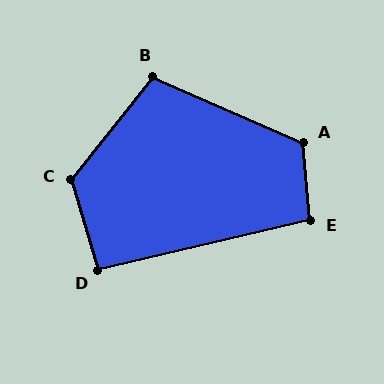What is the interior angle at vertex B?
Approximately 105 degrees (obtuse).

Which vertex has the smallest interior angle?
D, at approximately 94 degrees.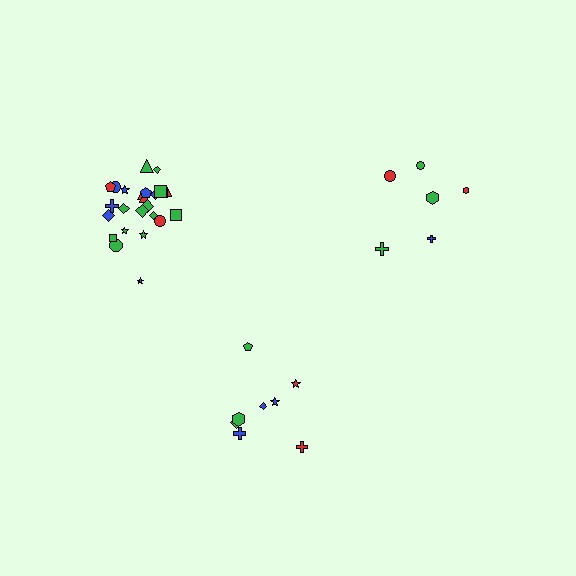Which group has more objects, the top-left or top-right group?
The top-left group.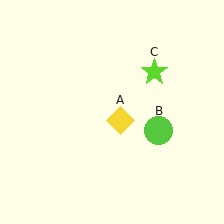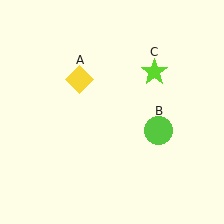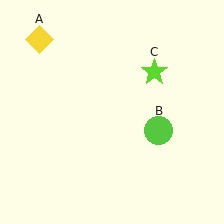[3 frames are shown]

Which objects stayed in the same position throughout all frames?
Lime circle (object B) and lime star (object C) remained stationary.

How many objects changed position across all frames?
1 object changed position: yellow diamond (object A).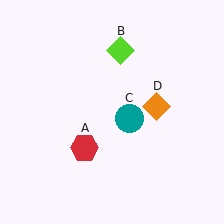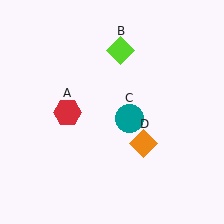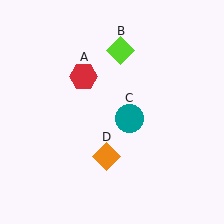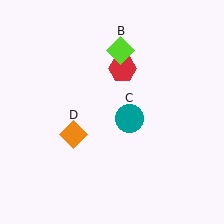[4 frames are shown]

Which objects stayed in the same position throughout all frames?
Lime diamond (object B) and teal circle (object C) remained stationary.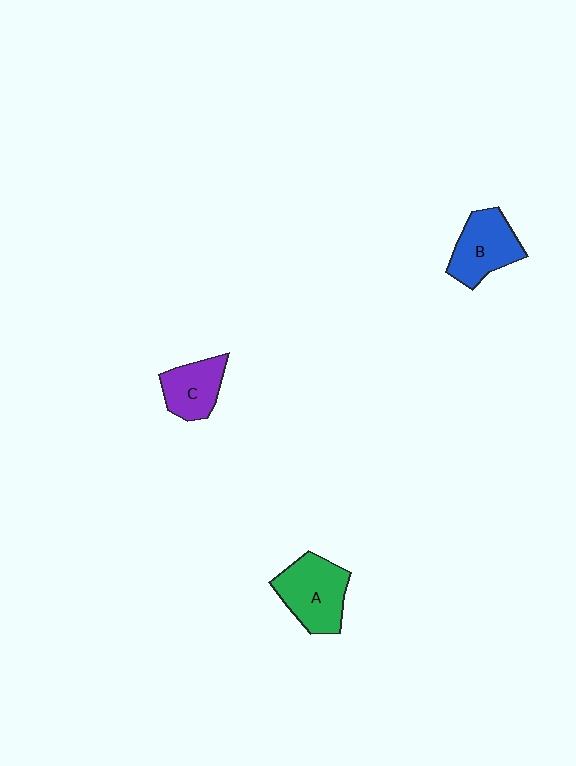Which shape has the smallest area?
Shape C (purple).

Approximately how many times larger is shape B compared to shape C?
Approximately 1.3 times.